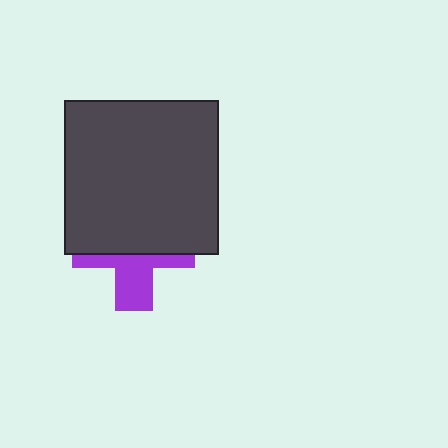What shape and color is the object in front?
The object in front is a dark gray square.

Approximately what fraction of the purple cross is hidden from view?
Roughly 60% of the purple cross is hidden behind the dark gray square.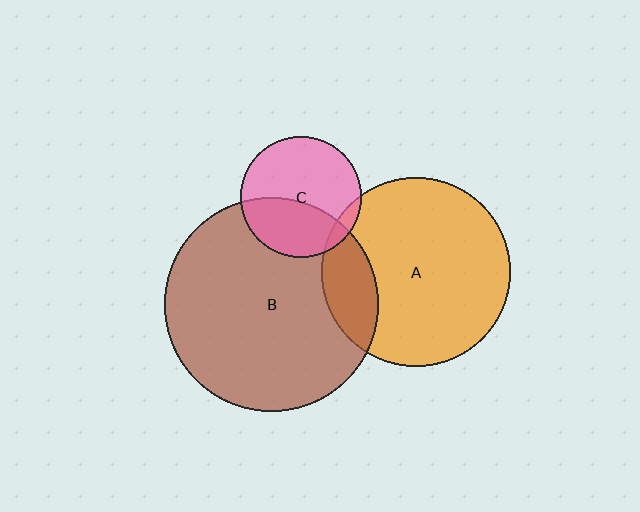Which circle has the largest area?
Circle B (brown).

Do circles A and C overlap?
Yes.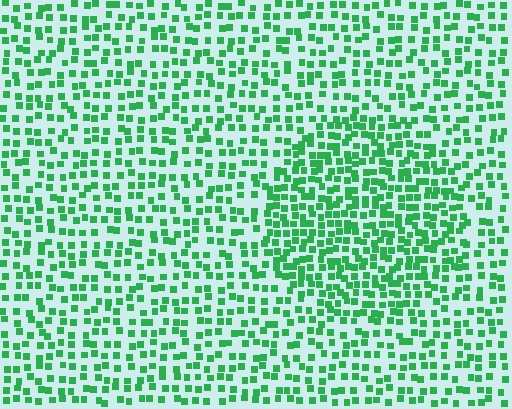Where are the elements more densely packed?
The elements are more densely packed inside the circle boundary.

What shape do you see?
I see a circle.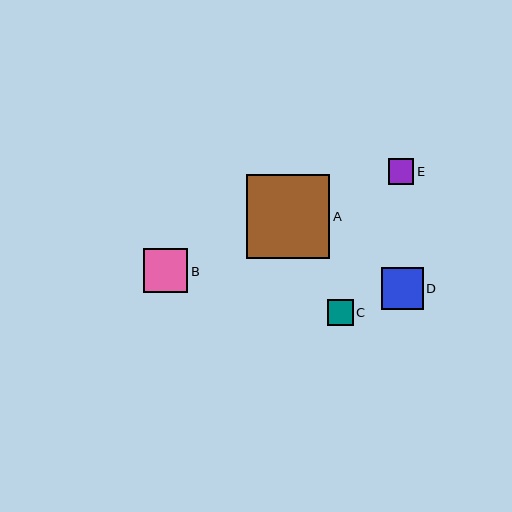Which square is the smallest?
Square C is the smallest with a size of approximately 25 pixels.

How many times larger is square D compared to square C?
Square D is approximately 1.6 times the size of square C.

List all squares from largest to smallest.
From largest to smallest: A, B, D, E, C.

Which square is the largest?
Square A is the largest with a size of approximately 84 pixels.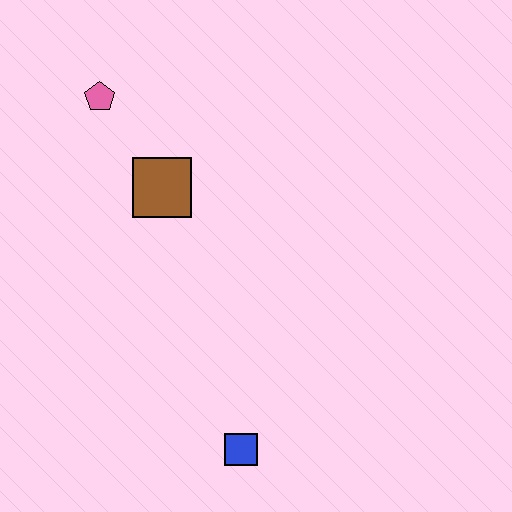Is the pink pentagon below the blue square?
No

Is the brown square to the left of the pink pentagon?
No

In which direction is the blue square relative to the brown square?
The blue square is below the brown square.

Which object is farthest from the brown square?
The blue square is farthest from the brown square.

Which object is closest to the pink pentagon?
The brown square is closest to the pink pentagon.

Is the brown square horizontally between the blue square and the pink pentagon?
Yes